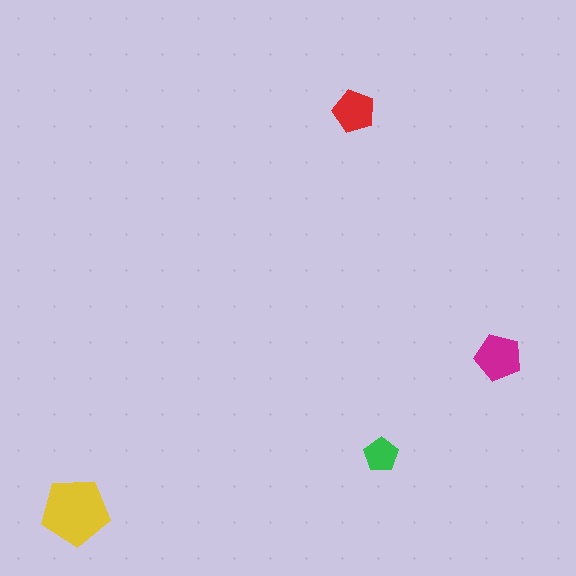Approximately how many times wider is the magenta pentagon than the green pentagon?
About 1.5 times wider.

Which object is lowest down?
The yellow pentagon is bottommost.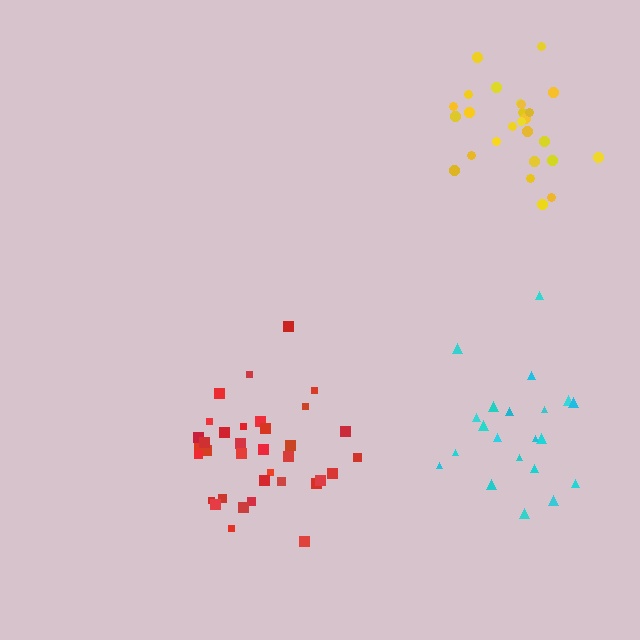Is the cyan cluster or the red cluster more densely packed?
Red.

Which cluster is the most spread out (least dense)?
Cyan.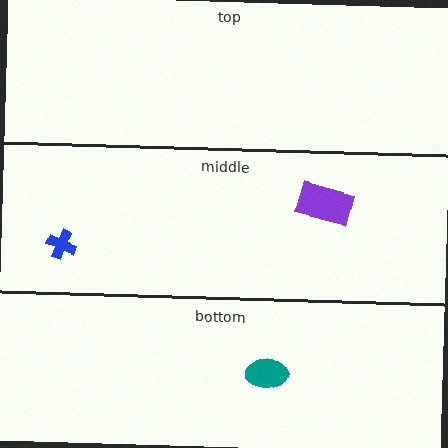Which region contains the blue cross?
The middle region.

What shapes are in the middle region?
The blue cross, the purple rectangle.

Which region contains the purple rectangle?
The middle region.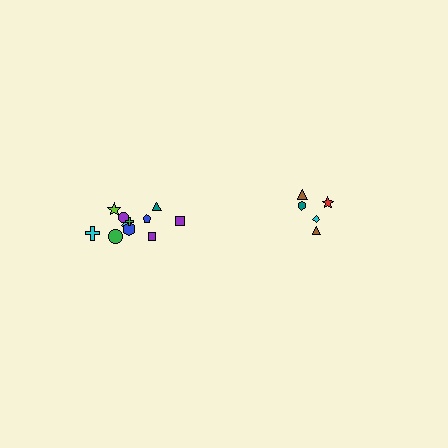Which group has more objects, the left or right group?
The left group.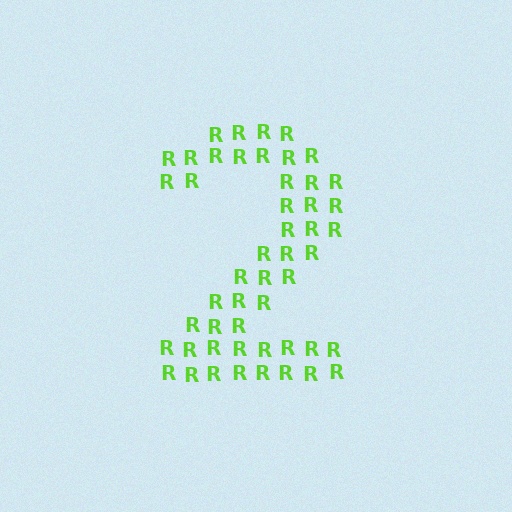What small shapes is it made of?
It is made of small letter R's.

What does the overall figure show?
The overall figure shows the digit 2.